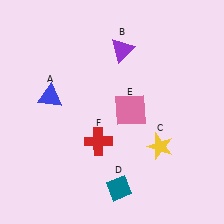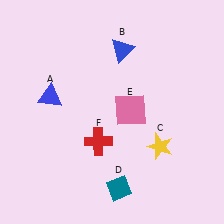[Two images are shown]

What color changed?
The triangle (B) changed from purple in Image 1 to blue in Image 2.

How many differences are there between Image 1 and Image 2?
There is 1 difference between the two images.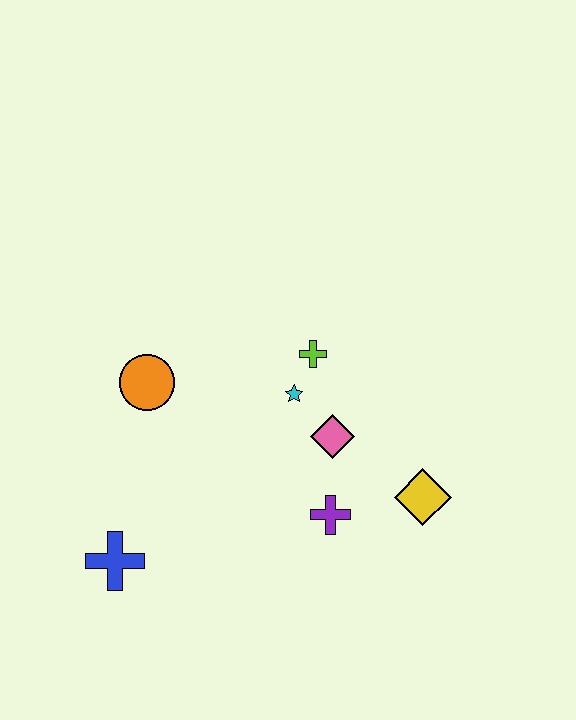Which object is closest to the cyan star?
The lime cross is closest to the cyan star.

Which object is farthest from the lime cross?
The blue cross is farthest from the lime cross.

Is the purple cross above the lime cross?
No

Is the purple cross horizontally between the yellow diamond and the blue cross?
Yes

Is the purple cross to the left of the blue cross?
No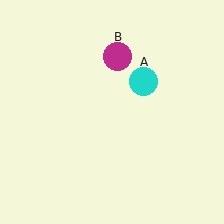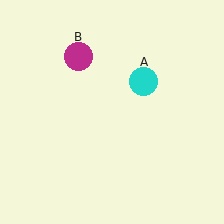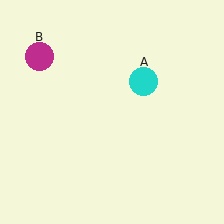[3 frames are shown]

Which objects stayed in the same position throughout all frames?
Cyan circle (object A) remained stationary.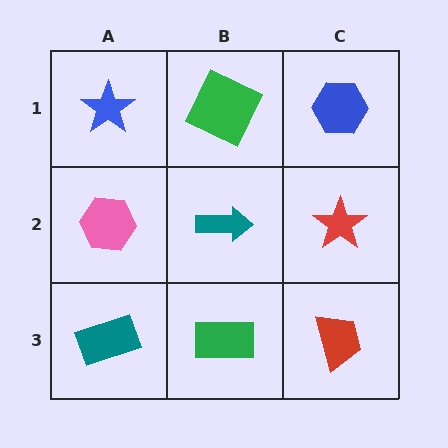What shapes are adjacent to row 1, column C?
A red star (row 2, column C), a green square (row 1, column B).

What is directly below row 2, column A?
A teal rectangle.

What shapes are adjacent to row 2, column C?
A blue hexagon (row 1, column C), a red trapezoid (row 3, column C), a teal arrow (row 2, column B).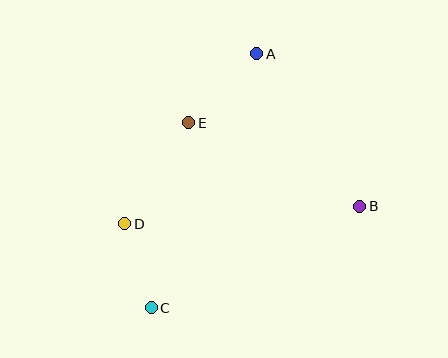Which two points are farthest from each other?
Points A and C are farthest from each other.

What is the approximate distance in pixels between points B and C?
The distance between B and C is approximately 232 pixels.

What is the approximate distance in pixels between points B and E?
The distance between B and E is approximately 190 pixels.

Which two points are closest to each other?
Points C and D are closest to each other.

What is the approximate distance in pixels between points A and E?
The distance between A and E is approximately 97 pixels.